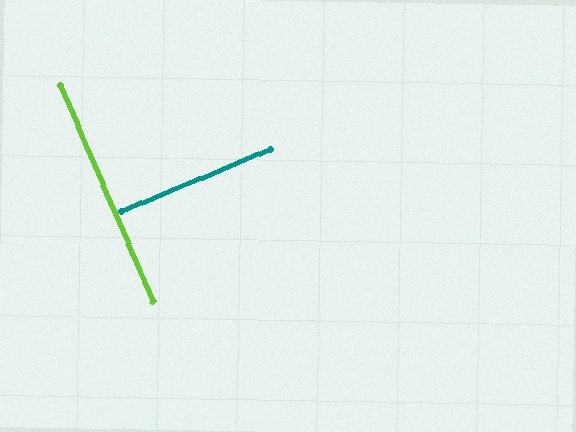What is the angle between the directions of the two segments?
Approximately 90 degrees.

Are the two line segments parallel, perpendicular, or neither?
Perpendicular — they meet at approximately 90°.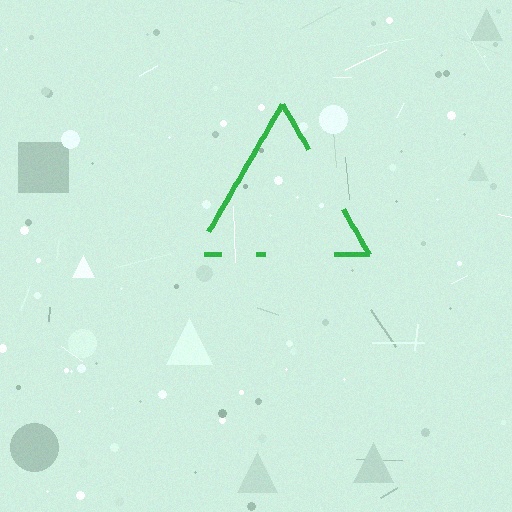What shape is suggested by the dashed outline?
The dashed outline suggests a triangle.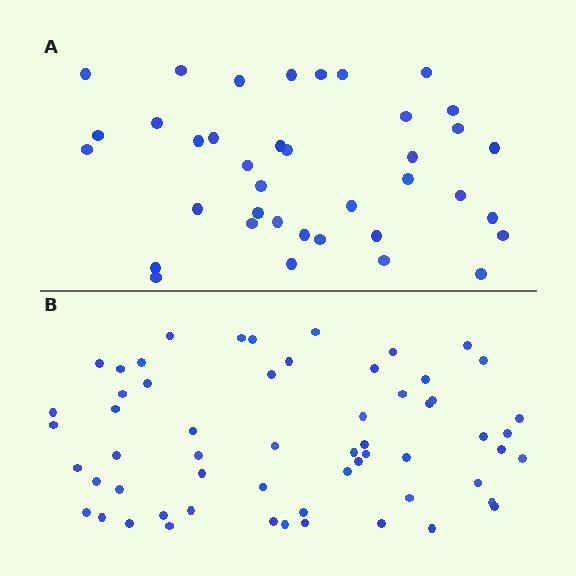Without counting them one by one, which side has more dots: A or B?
Region B (the bottom region) has more dots.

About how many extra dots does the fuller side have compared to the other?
Region B has approximately 20 more dots than region A.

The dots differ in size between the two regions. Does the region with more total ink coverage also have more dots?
No. Region A has more total ink coverage because its dots are larger, but region B actually contains more individual dots. Total area can be misleading — the number of items is what matters here.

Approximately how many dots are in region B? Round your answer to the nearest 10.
About 60 dots. (The exact count is 59, which rounds to 60.)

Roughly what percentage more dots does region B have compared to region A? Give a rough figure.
About 55% more.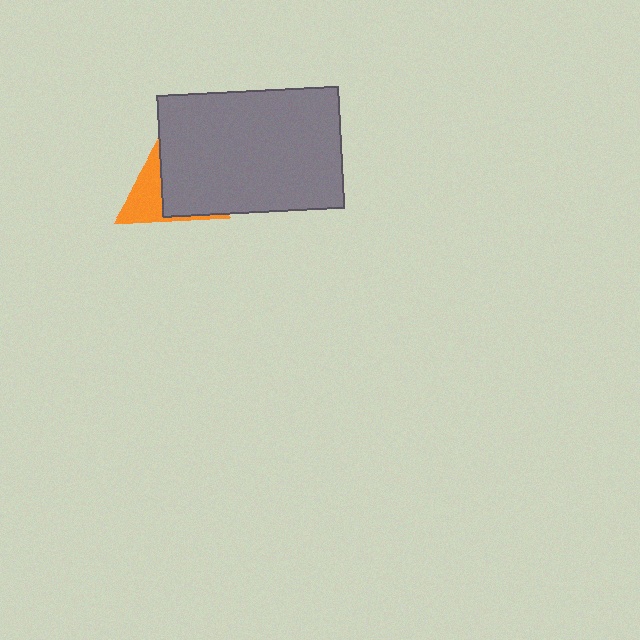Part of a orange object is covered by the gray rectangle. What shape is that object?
It is a triangle.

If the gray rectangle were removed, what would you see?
You would see the complete orange triangle.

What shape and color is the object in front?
The object in front is a gray rectangle.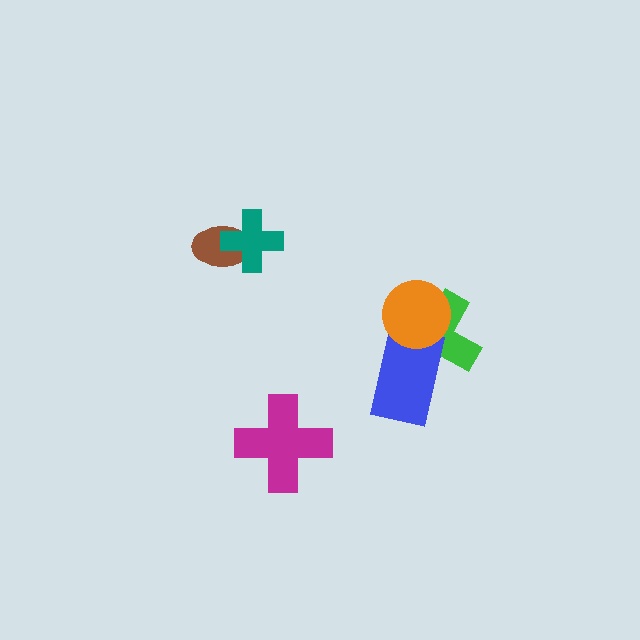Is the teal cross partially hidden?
No, no other shape covers it.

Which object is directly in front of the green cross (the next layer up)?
The blue rectangle is directly in front of the green cross.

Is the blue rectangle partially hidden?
Yes, it is partially covered by another shape.